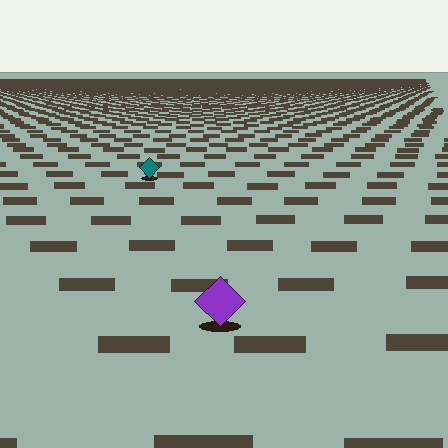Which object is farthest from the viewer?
The teal diamond is farthest from the viewer. It appears smaller and the ground texture around it is denser.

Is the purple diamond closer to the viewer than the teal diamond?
Yes. The purple diamond is closer — you can tell from the texture gradient: the ground texture is coarser near it.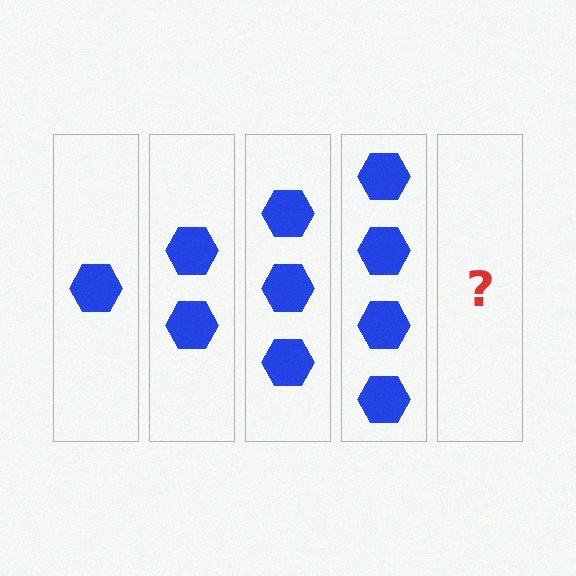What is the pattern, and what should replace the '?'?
The pattern is that each step adds one more hexagon. The '?' should be 5 hexagons.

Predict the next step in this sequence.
The next step is 5 hexagons.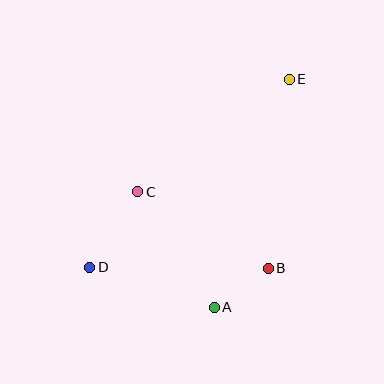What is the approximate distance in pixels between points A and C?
The distance between A and C is approximately 138 pixels.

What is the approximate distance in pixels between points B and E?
The distance between B and E is approximately 190 pixels.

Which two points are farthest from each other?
Points D and E are farthest from each other.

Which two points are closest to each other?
Points A and B are closest to each other.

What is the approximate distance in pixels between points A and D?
The distance between A and D is approximately 130 pixels.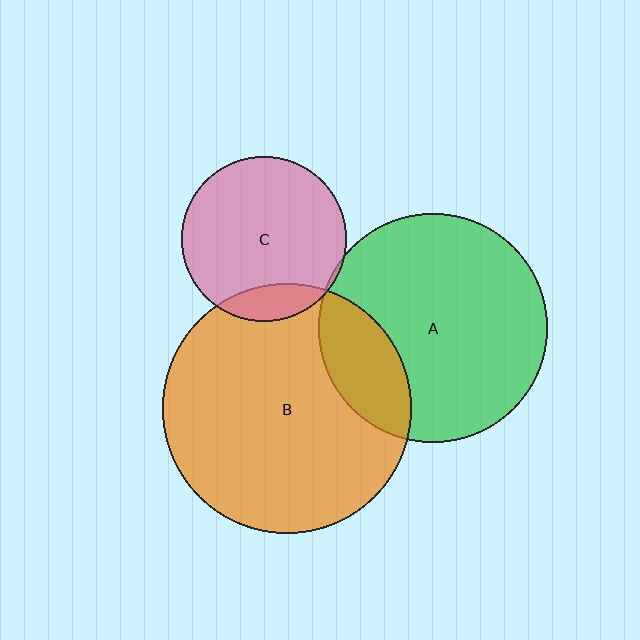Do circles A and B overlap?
Yes.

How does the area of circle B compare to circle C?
Approximately 2.3 times.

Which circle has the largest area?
Circle B (orange).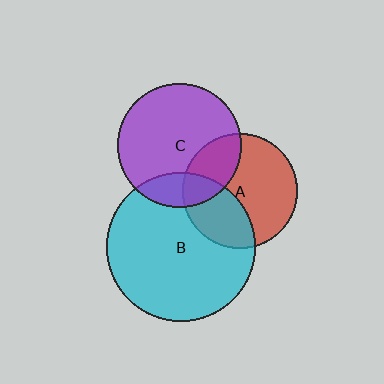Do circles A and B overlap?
Yes.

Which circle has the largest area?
Circle B (cyan).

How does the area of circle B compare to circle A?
Approximately 1.7 times.